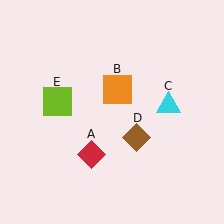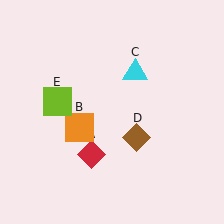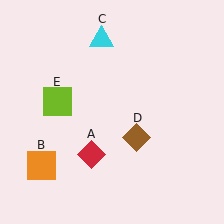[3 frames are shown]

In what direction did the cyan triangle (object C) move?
The cyan triangle (object C) moved up and to the left.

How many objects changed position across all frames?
2 objects changed position: orange square (object B), cyan triangle (object C).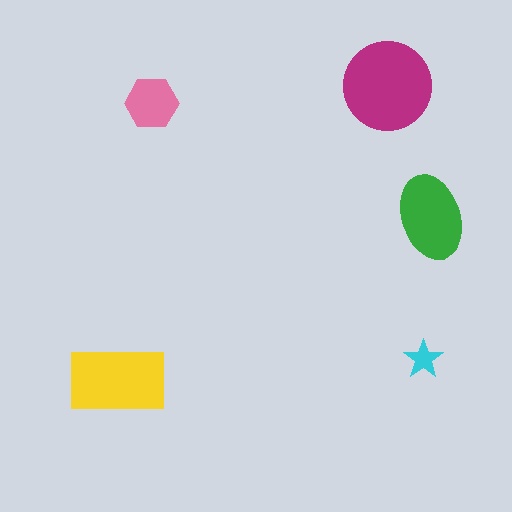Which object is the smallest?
The cyan star.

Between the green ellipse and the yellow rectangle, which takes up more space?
The yellow rectangle.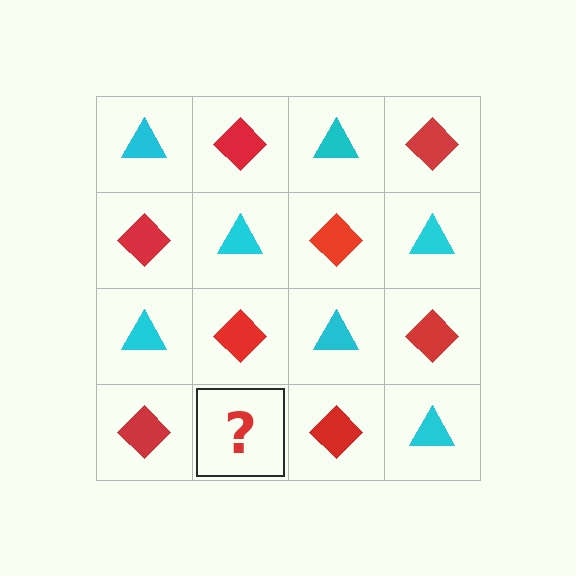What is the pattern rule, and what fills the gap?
The rule is that it alternates cyan triangle and red diamond in a checkerboard pattern. The gap should be filled with a cyan triangle.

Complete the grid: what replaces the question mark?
The question mark should be replaced with a cyan triangle.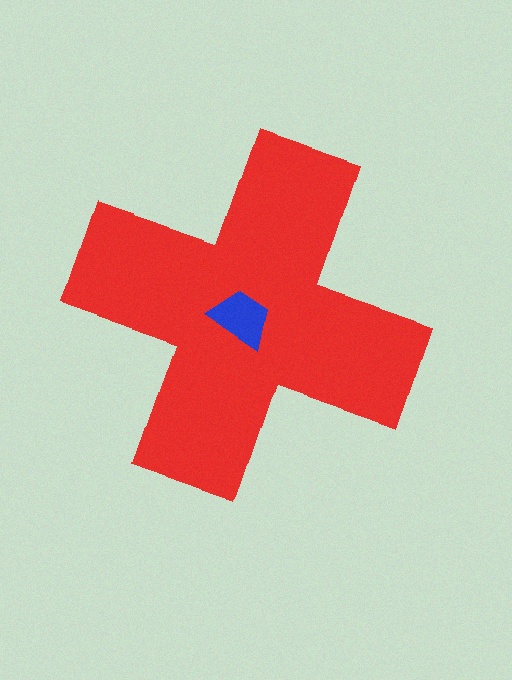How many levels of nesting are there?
2.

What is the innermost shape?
The blue trapezoid.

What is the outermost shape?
The red cross.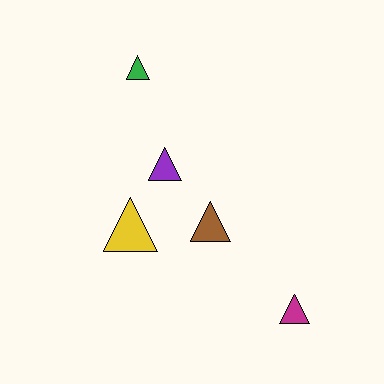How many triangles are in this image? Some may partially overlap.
There are 5 triangles.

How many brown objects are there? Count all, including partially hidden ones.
There is 1 brown object.